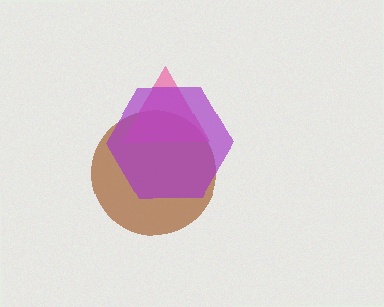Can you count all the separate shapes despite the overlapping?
Yes, there are 3 separate shapes.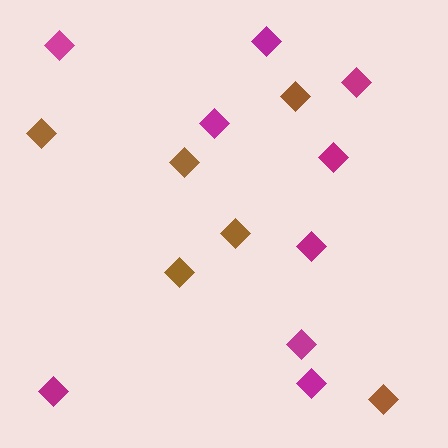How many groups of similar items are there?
There are 2 groups: one group of magenta diamonds (9) and one group of brown diamonds (6).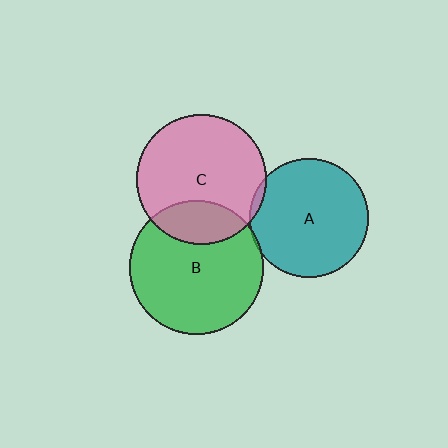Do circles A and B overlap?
Yes.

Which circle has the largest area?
Circle B (green).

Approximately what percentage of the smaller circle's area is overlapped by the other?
Approximately 5%.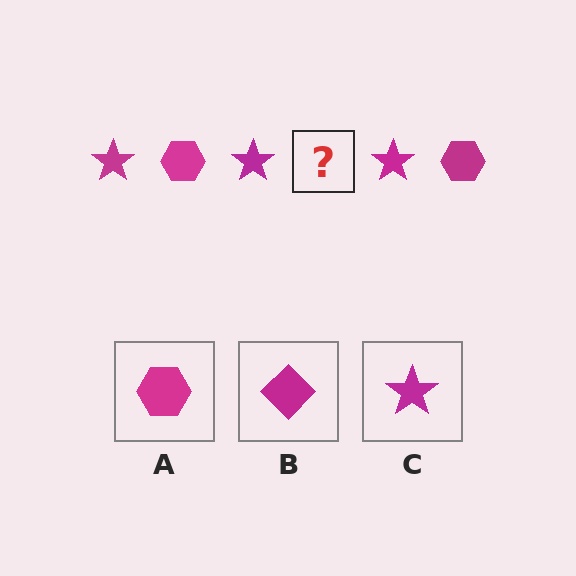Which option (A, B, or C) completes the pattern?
A.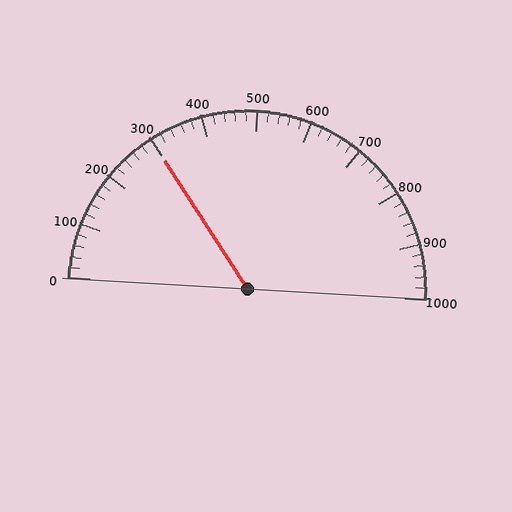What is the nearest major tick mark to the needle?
The nearest major tick mark is 300.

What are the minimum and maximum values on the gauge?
The gauge ranges from 0 to 1000.